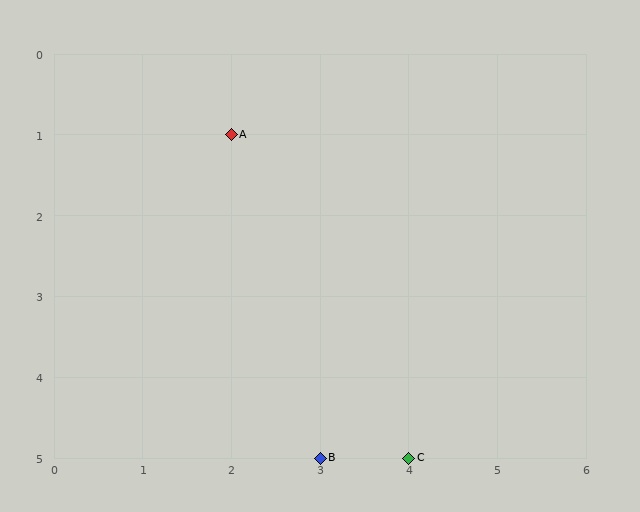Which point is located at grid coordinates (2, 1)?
Point A is at (2, 1).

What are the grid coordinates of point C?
Point C is at grid coordinates (4, 5).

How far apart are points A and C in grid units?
Points A and C are 2 columns and 4 rows apart (about 4.5 grid units diagonally).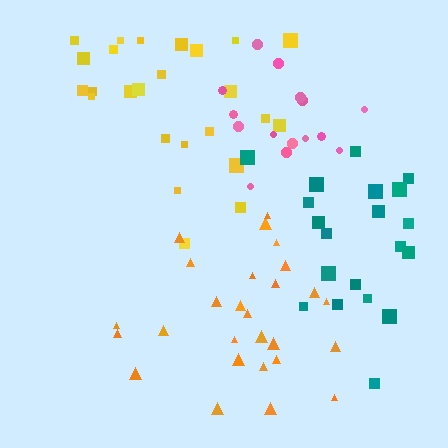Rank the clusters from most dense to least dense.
pink, orange, yellow, teal.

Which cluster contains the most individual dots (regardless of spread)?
Orange (27).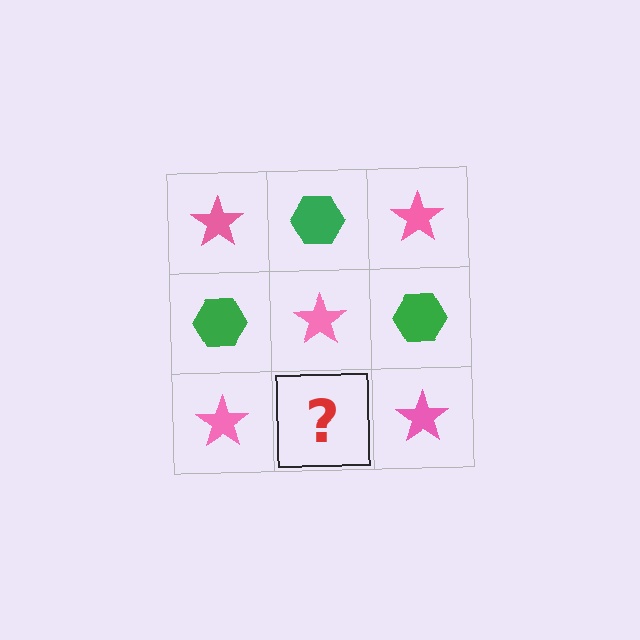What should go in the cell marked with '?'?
The missing cell should contain a green hexagon.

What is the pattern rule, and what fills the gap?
The rule is that it alternates pink star and green hexagon in a checkerboard pattern. The gap should be filled with a green hexagon.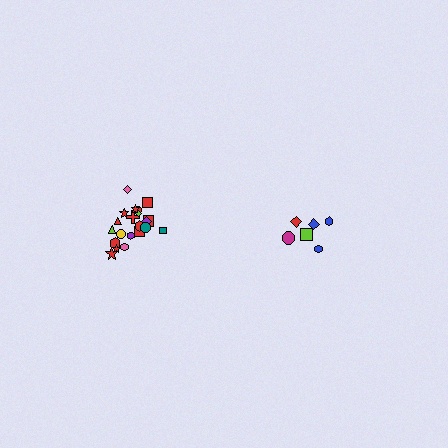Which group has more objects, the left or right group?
The left group.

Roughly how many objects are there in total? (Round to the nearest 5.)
Roughly 30 objects in total.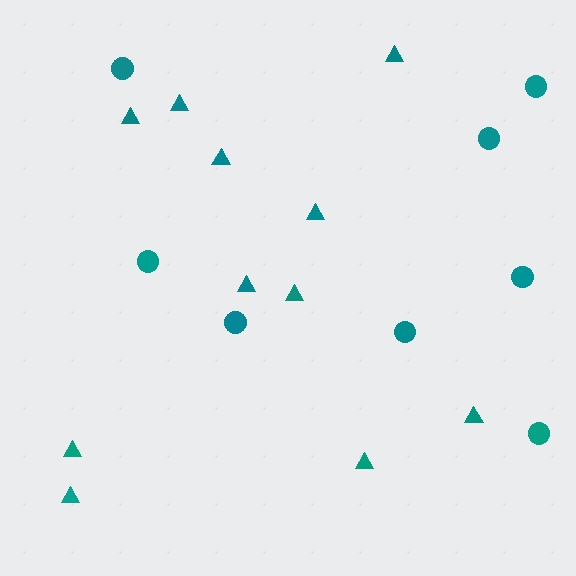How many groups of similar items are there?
There are 2 groups: one group of triangles (11) and one group of circles (8).